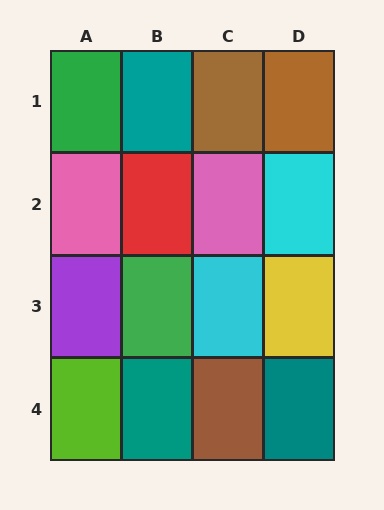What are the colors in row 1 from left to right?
Green, teal, brown, brown.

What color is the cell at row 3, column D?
Yellow.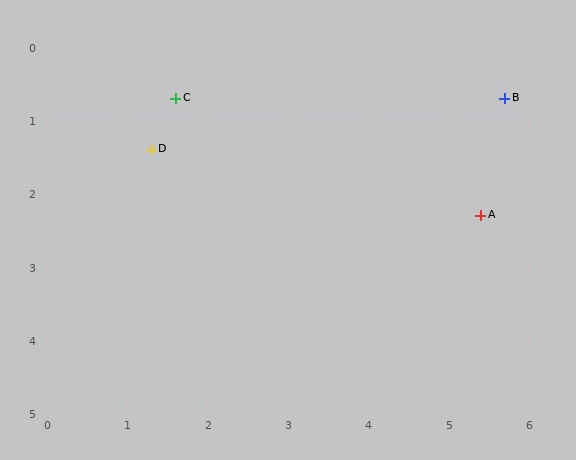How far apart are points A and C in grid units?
Points A and C are about 4.1 grid units apart.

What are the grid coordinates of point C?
Point C is at approximately (1.6, 0.7).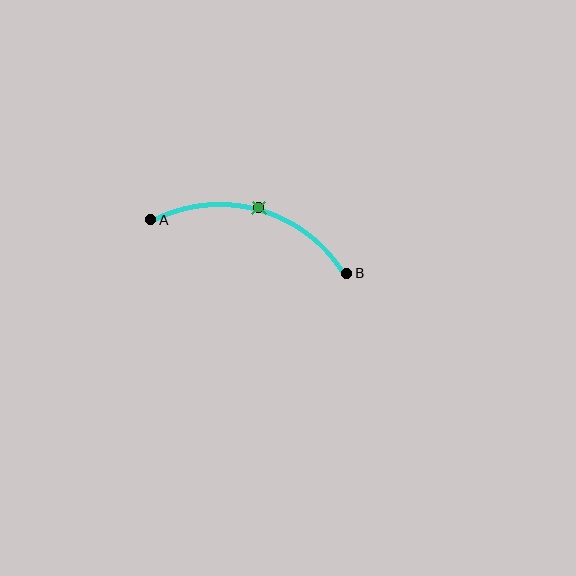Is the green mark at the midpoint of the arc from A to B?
Yes. The green mark lies on the arc at equal arc-length from both A and B — it is the arc midpoint.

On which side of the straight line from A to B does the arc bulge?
The arc bulges above the straight line connecting A and B.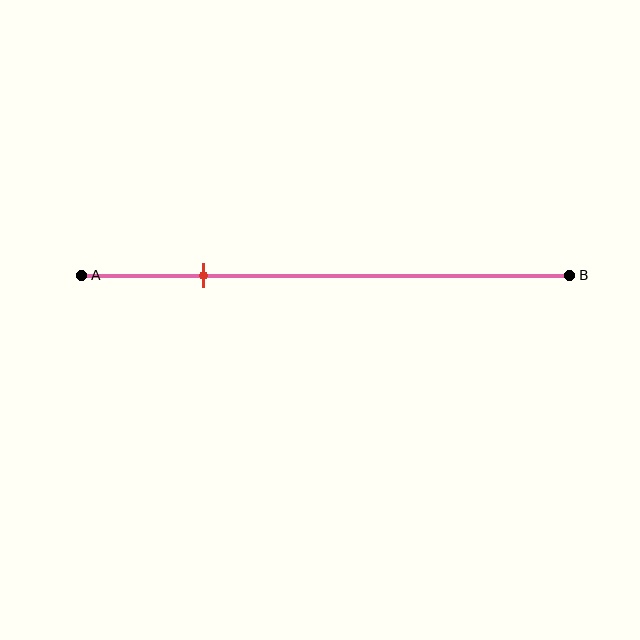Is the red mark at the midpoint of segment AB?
No, the mark is at about 25% from A, not at the 50% midpoint.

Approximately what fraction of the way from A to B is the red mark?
The red mark is approximately 25% of the way from A to B.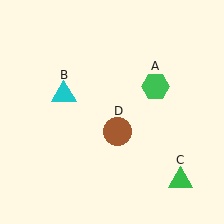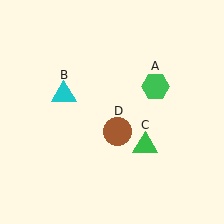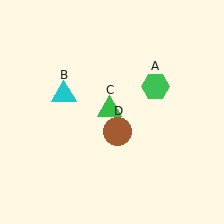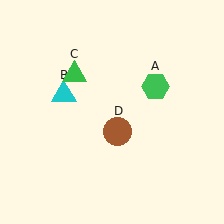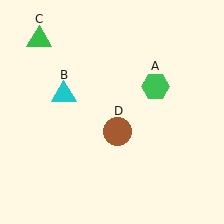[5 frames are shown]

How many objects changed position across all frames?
1 object changed position: green triangle (object C).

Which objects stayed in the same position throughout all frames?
Green hexagon (object A) and cyan triangle (object B) and brown circle (object D) remained stationary.